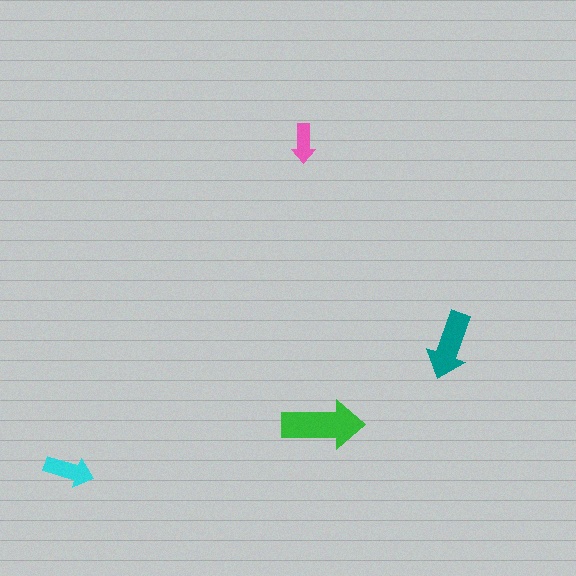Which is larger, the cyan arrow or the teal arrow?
The teal one.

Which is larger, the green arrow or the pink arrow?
The green one.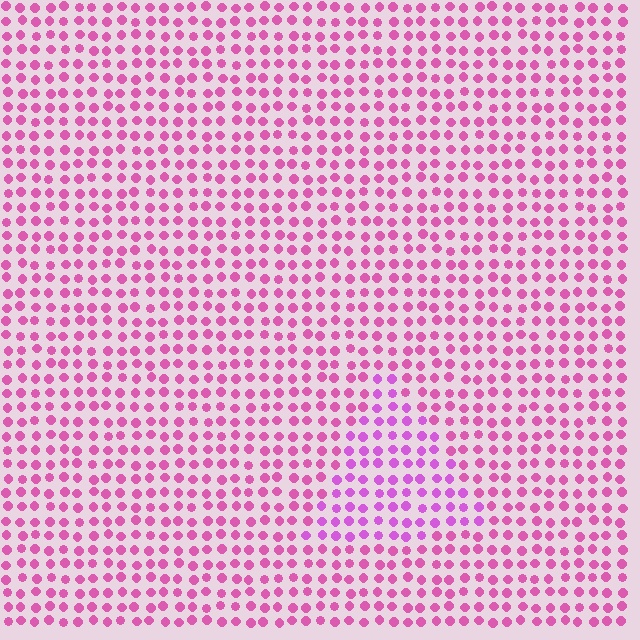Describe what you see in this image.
The image is filled with small pink elements in a uniform arrangement. A triangle-shaped region is visible where the elements are tinted to a slightly different hue, forming a subtle color boundary.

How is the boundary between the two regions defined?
The boundary is defined purely by a slight shift in hue (about 24 degrees). Spacing, size, and orientation are identical on both sides.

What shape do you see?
I see a triangle.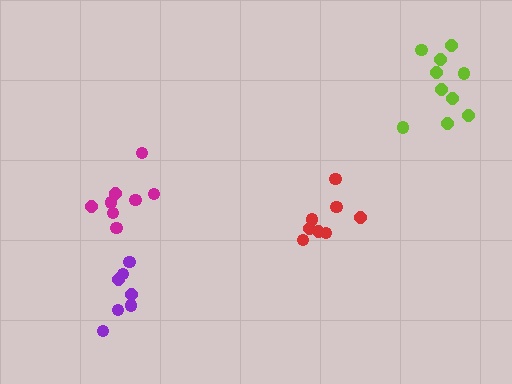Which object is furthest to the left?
The magenta cluster is leftmost.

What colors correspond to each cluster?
The clusters are colored: purple, magenta, red, lime.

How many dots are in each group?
Group 1: 7 dots, Group 2: 8 dots, Group 3: 8 dots, Group 4: 10 dots (33 total).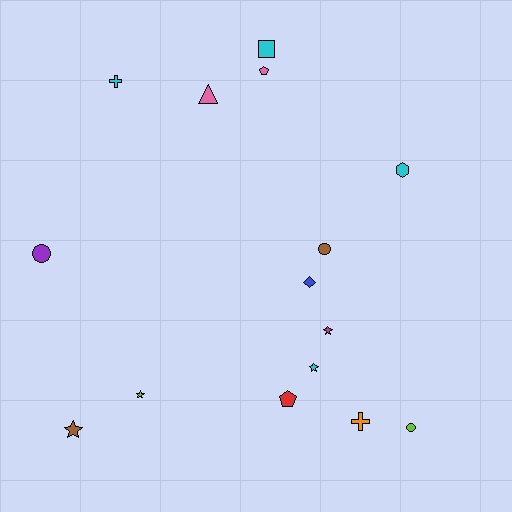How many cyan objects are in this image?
There are 4 cyan objects.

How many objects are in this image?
There are 15 objects.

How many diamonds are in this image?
There is 1 diamond.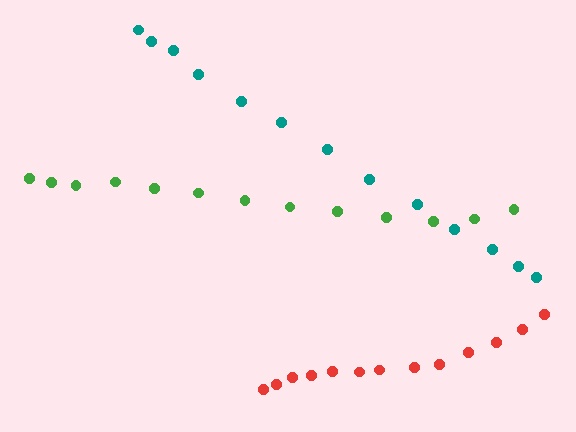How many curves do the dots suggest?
There are 3 distinct paths.